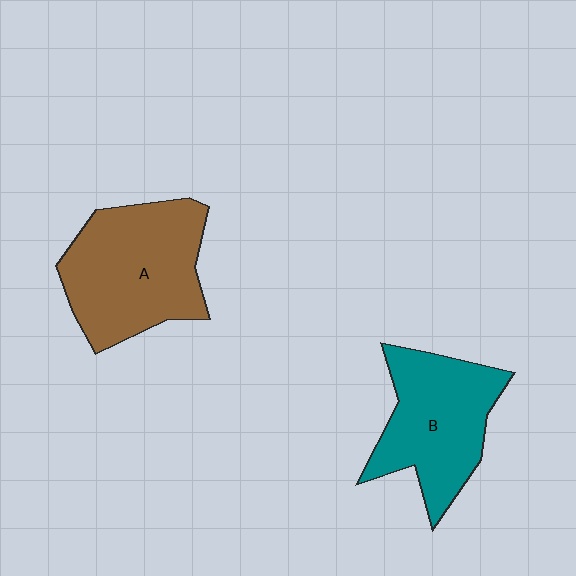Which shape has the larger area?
Shape A (brown).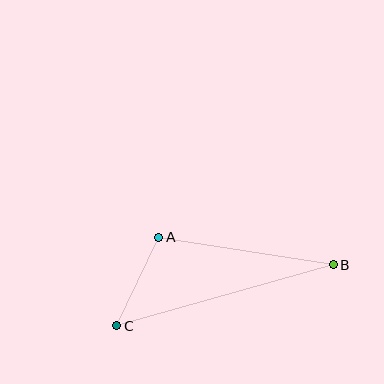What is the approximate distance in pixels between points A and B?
The distance between A and B is approximately 176 pixels.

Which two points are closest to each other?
Points A and C are closest to each other.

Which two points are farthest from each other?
Points B and C are farthest from each other.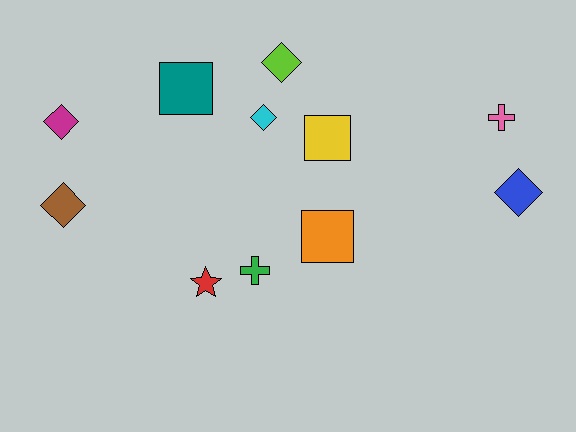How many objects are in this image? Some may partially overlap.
There are 11 objects.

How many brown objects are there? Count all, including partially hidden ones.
There is 1 brown object.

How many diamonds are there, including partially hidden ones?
There are 5 diamonds.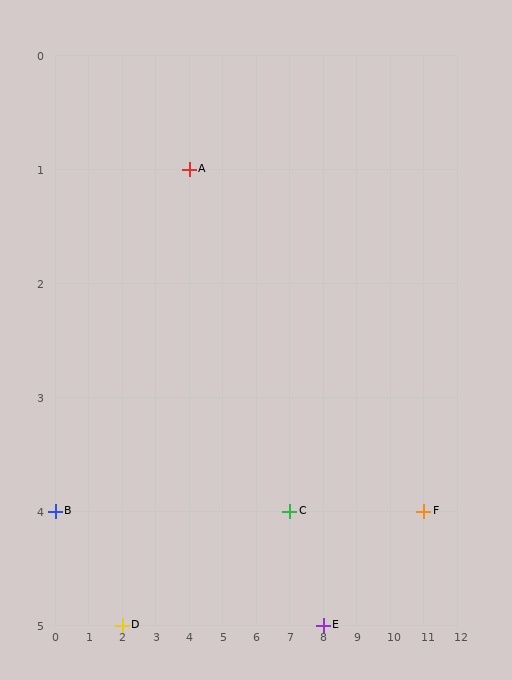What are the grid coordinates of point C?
Point C is at grid coordinates (7, 4).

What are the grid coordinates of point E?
Point E is at grid coordinates (8, 5).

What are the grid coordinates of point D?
Point D is at grid coordinates (2, 5).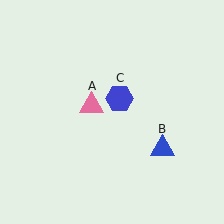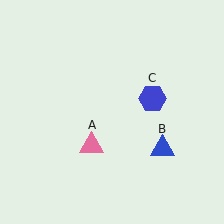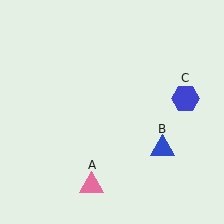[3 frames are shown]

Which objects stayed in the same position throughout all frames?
Blue triangle (object B) remained stationary.